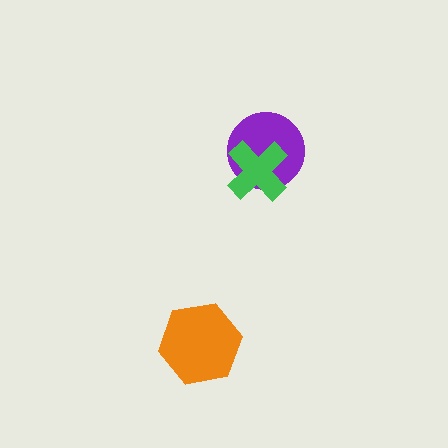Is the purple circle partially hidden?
Yes, it is partially covered by another shape.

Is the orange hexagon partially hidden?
No, no other shape covers it.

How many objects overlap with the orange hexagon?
0 objects overlap with the orange hexagon.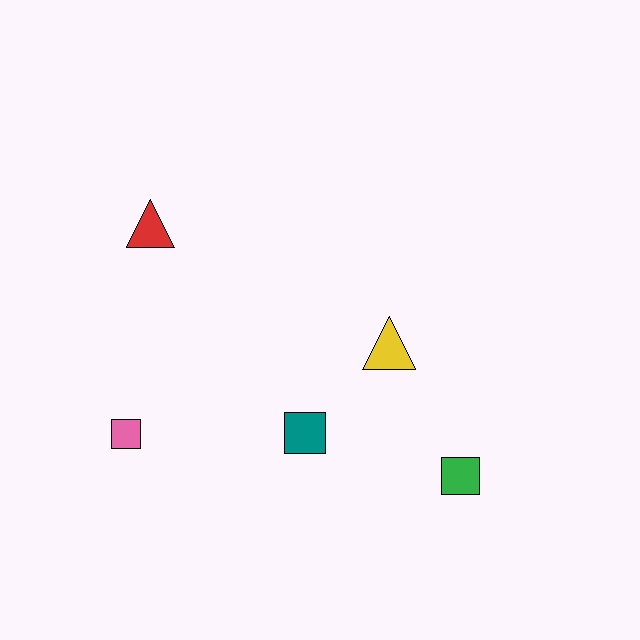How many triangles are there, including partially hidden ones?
There are 2 triangles.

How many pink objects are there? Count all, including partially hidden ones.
There is 1 pink object.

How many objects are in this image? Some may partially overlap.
There are 5 objects.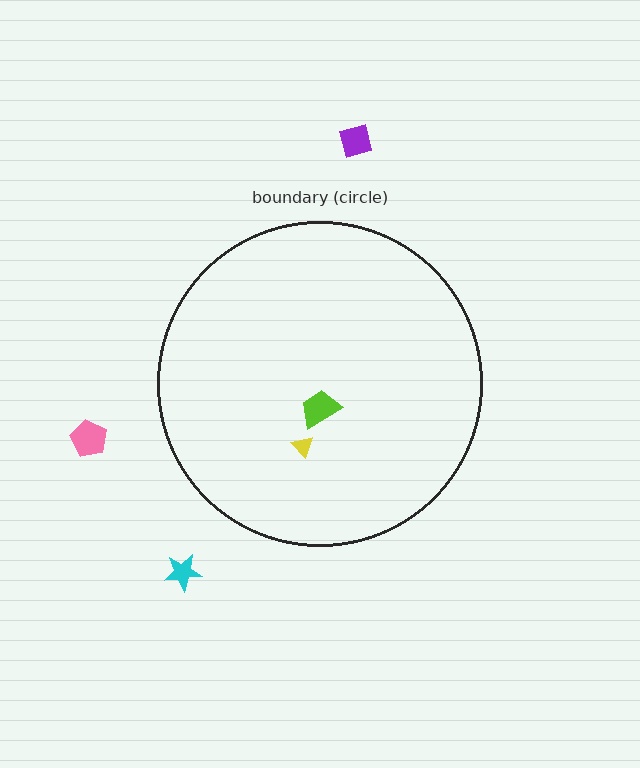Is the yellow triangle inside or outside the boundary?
Inside.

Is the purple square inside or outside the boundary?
Outside.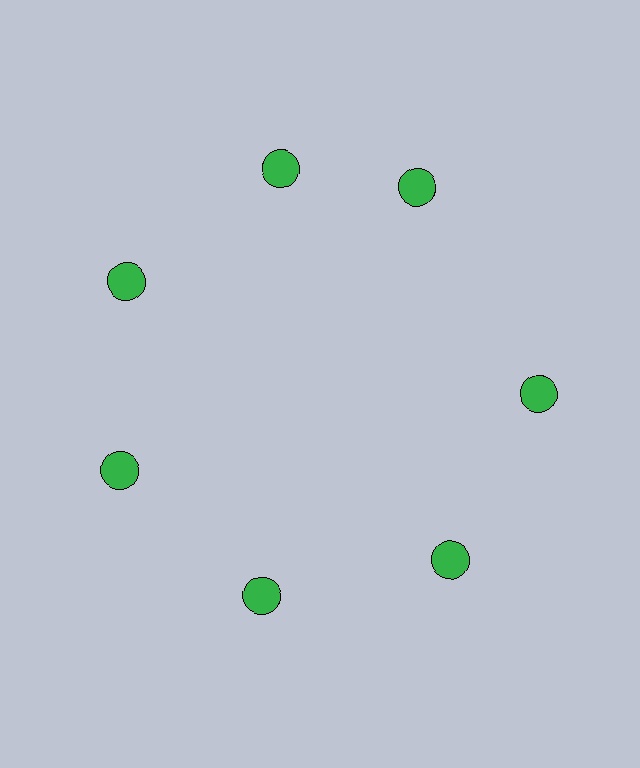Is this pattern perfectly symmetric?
No. The 7 green circles are arranged in a ring, but one element near the 1 o'clock position is rotated out of alignment along the ring, breaking the 7-fold rotational symmetry.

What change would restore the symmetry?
The symmetry would be restored by rotating it back into even spacing with its neighbors so that all 7 circles sit at equal angles and equal distance from the center.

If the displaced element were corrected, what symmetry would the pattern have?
It would have 7-fold rotational symmetry — the pattern would map onto itself every 51 degrees.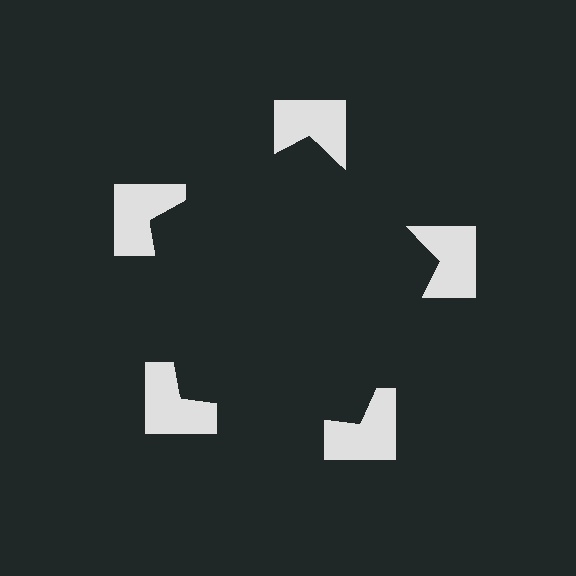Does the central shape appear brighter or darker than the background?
It typically appears slightly darker than the background, even though no actual brightness change is drawn.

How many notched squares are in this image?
There are 5 — one at each vertex of the illusory pentagon.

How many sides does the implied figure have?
5 sides.